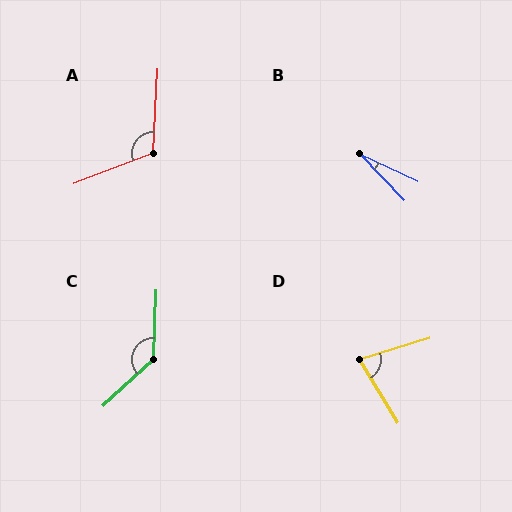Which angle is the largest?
C, at approximately 135 degrees.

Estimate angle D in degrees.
Approximately 76 degrees.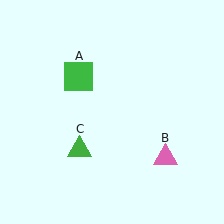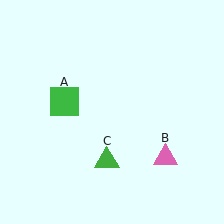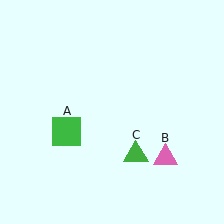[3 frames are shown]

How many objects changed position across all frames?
2 objects changed position: green square (object A), green triangle (object C).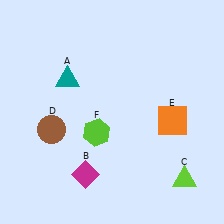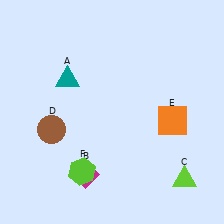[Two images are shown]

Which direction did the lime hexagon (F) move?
The lime hexagon (F) moved down.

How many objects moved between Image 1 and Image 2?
1 object moved between the two images.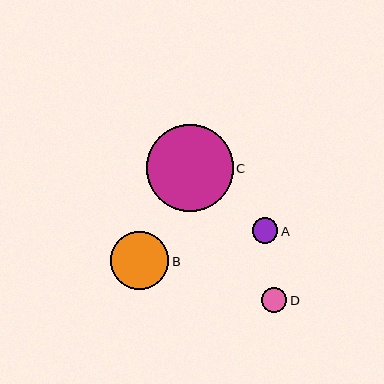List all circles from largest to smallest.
From largest to smallest: C, B, D, A.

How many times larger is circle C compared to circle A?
Circle C is approximately 3.5 times the size of circle A.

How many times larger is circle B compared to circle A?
Circle B is approximately 2.3 times the size of circle A.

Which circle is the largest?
Circle C is the largest with a size of approximately 87 pixels.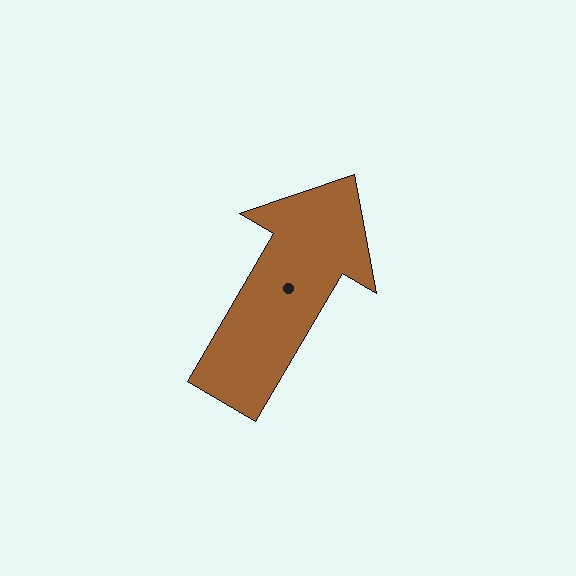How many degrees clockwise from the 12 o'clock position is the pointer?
Approximately 30 degrees.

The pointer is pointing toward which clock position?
Roughly 1 o'clock.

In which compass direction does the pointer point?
Northeast.